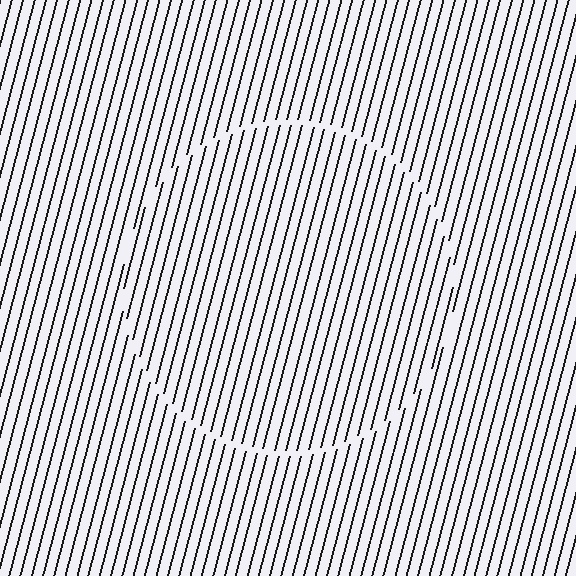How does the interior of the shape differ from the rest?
The interior of the shape contains the same grating, shifted by half a period — the contour is defined by the phase discontinuity where line-ends from the inner and outer gratings abut.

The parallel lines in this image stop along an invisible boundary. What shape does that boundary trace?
An illusory circle. The interior of the shape contains the same grating, shifted by half a period — the contour is defined by the phase discontinuity where line-ends from the inner and outer gratings abut.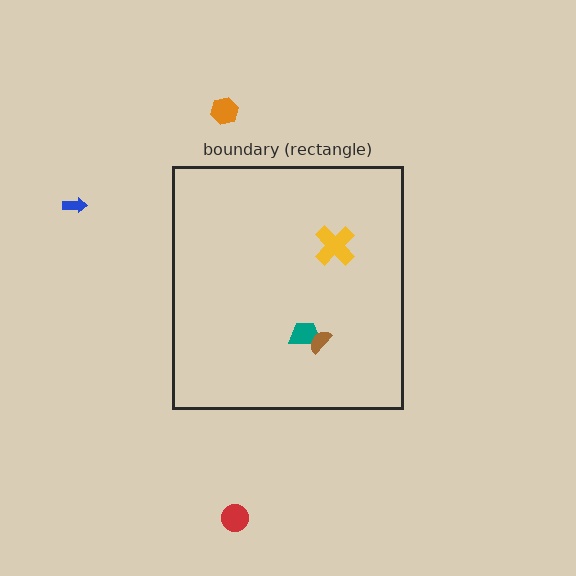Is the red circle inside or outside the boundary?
Outside.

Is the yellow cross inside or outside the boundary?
Inside.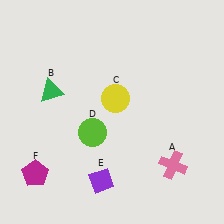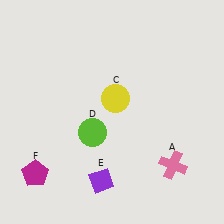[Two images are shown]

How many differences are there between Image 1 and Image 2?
There is 1 difference between the two images.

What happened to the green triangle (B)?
The green triangle (B) was removed in Image 2. It was in the top-left area of Image 1.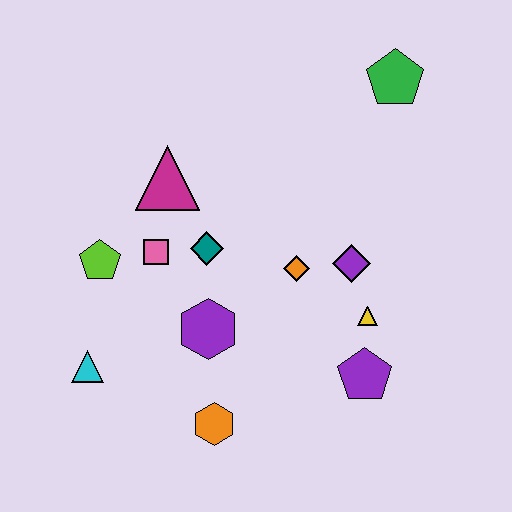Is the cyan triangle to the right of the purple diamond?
No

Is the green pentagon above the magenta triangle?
Yes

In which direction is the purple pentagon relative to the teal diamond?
The purple pentagon is to the right of the teal diamond.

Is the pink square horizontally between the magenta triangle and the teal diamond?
No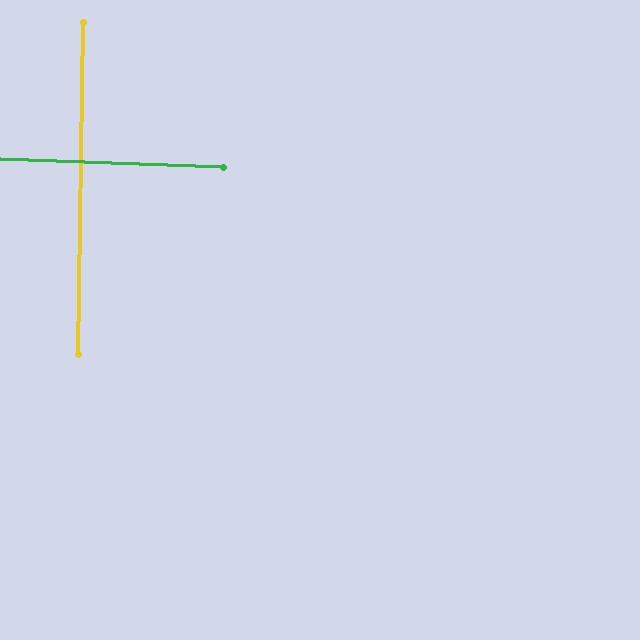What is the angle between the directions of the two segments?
Approximately 89 degrees.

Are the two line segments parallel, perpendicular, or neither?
Perpendicular — they meet at approximately 89°.